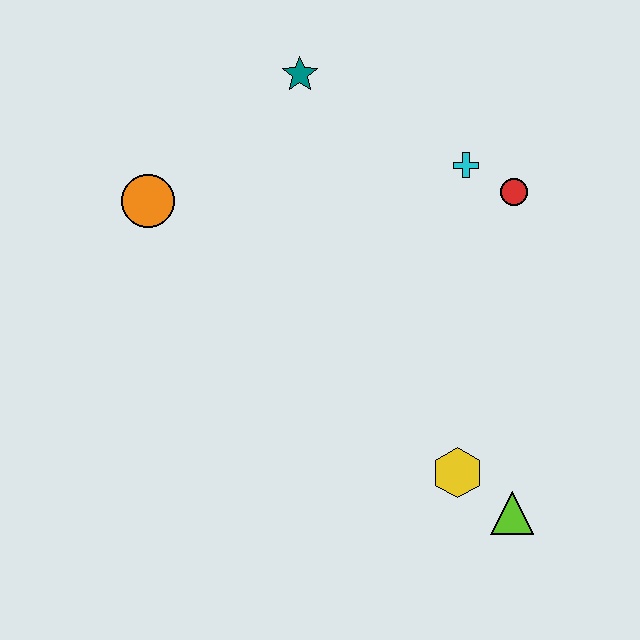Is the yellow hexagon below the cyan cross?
Yes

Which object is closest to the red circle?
The cyan cross is closest to the red circle.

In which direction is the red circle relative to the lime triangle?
The red circle is above the lime triangle.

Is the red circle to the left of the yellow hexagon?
No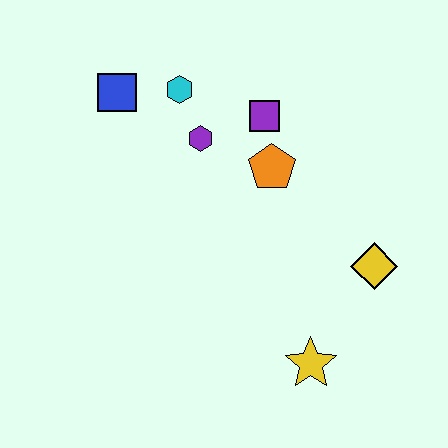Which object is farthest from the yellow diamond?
The blue square is farthest from the yellow diamond.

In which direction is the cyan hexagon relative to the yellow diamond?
The cyan hexagon is to the left of the yellow diamond.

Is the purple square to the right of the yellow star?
No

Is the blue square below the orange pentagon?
No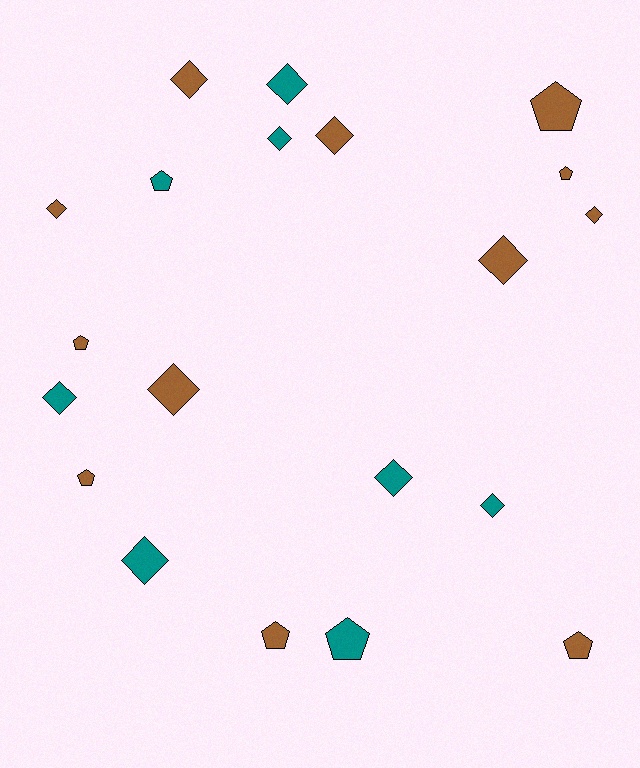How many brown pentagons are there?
There are 6 brown pentagons.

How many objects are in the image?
There are 20 objects.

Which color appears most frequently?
Brown, with 12 objects.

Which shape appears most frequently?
Diamond, with 12 objects.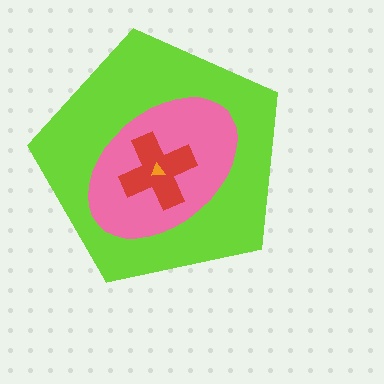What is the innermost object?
The orange triangle.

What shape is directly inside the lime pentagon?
The pink ellipse.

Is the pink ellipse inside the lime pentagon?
Yes.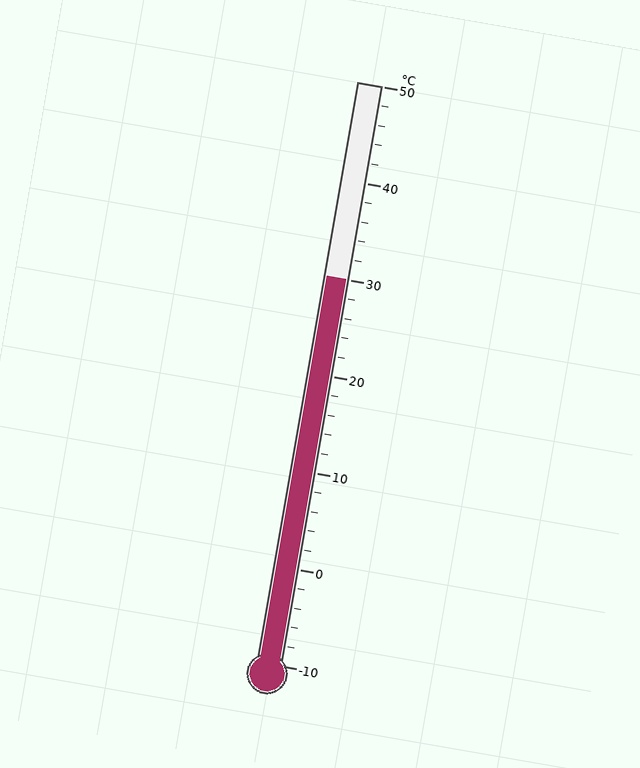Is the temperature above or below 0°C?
The temperature is above 0°C.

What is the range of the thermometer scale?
The thermometer scale ranges from -10°C to 50°C.